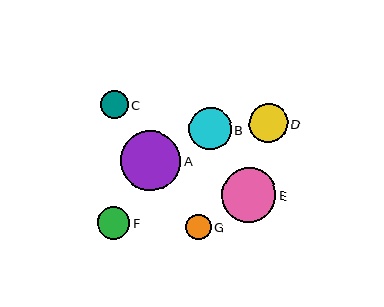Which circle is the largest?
Circle A is the largest with a size of approximately 60 pixels.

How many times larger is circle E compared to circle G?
Circle E is approximately 2.2 times the size of circle G.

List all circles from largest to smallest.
From largest to smallest: A, E, B, D, F, C, G.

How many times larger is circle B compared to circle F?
Circle B is approximately 1.3 times the size of circle F.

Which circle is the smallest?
Circle G is the smallest with a size of approximately 25 pixels.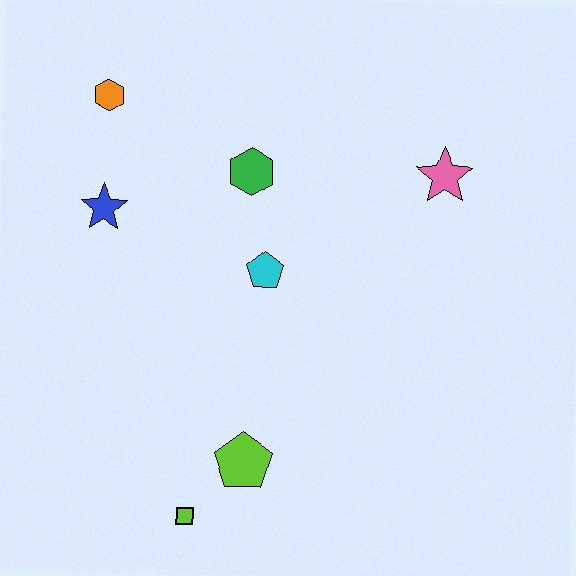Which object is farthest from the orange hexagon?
The lime square is farthest from the orange hexagon.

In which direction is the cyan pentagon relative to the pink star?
The cyan pentagon is to the left of the pink star.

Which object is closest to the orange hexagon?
The blue star is closest to the orange hexagon.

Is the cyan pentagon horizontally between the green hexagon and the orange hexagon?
No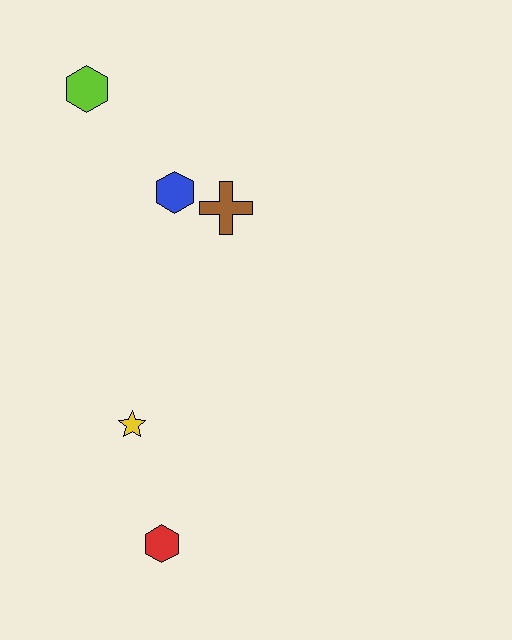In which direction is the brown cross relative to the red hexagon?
The brown cross is above the red hexagon.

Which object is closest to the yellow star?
The red hexagon is closest to the yellow star.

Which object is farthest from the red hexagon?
The lime hexagon is farthest from the red hexagon.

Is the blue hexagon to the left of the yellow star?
No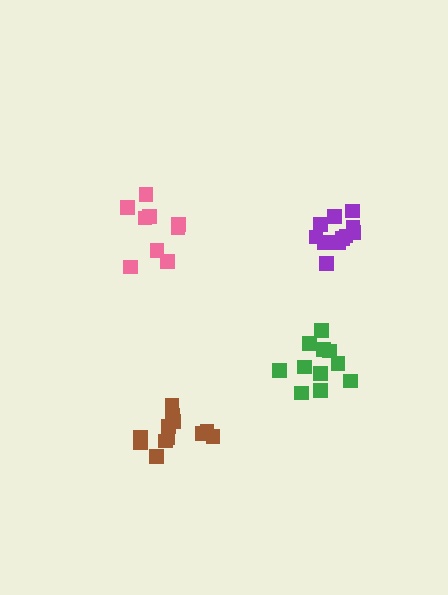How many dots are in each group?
Group 1: 12 dots, Group 2: 11 dots, Group 3: 11 dots, Group 4: 9 dots (43 total).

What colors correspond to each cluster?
The clusters are colored: brown, purple, green, pink.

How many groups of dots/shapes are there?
There are 4 groups.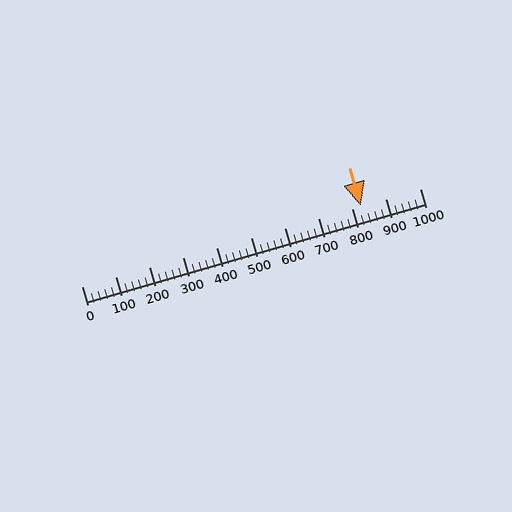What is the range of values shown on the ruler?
The ruler shows values from 0 to 1000.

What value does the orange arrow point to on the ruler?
The orange arrow points to approximately 825.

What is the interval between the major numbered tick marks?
The major tick marks are spaced 100 units apart.